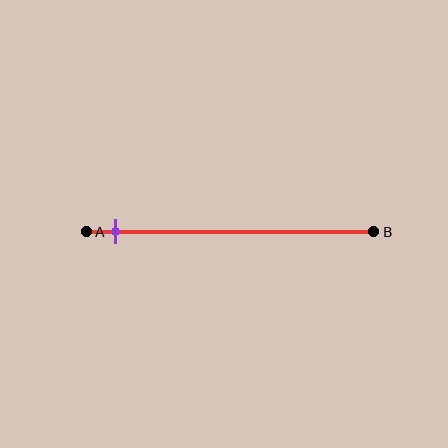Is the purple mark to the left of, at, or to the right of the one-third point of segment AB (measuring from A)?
The purple mark is to the left of the one-third point of segment AB.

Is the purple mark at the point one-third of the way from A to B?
No, the mark is at about 10% from A, not at the 33% one-third point.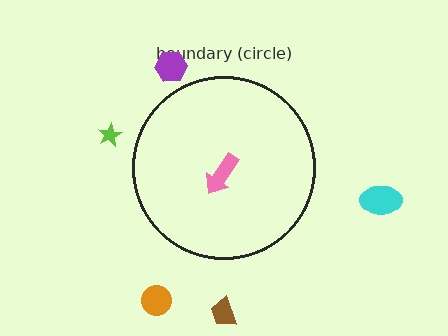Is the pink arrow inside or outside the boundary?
Inside.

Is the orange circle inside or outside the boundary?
Outside.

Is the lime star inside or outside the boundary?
Outside.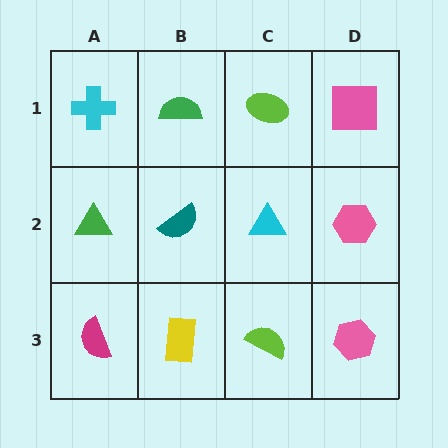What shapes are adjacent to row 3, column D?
A pink hexagon (row 2, column D), a lime semicircle (row 3, column C).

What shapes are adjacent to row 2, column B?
A green semicircle (row 1, column B), a yellow rectangle (row 3, column B), a green triangle (row 2, column A), a cyan triangle (row 2, column C).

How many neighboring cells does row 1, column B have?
3.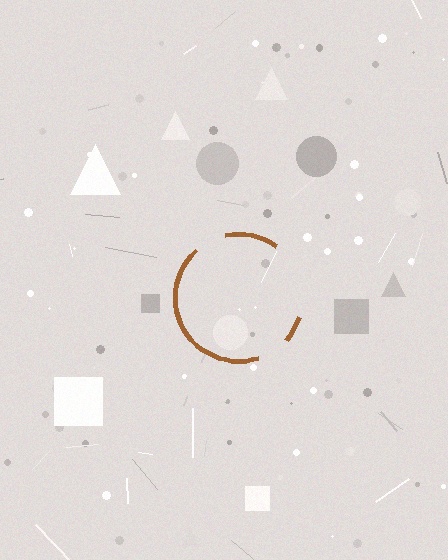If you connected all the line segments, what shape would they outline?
They would outline a circle.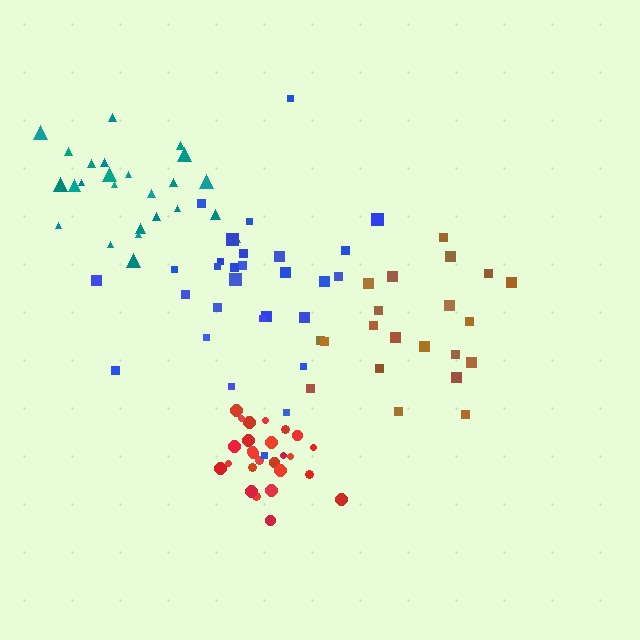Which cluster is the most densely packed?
Red.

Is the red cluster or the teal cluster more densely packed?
Red.